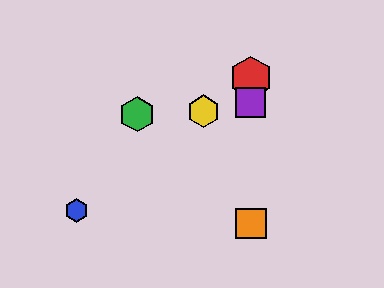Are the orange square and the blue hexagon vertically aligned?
No, the orange square is at x≈251 and the blue hexagon is at x≈76.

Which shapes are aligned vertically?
The red hexagon, the purple square, the orange square are aligned vertically.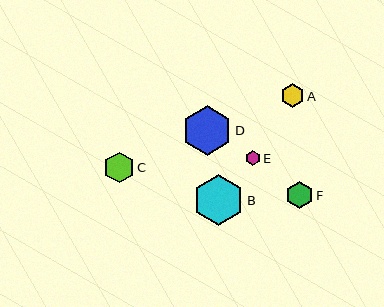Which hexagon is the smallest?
Hexagon E is the smallest with a size of approximately 15 pixels.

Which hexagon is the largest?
Hexagon B is the largest with a size of approximately 51 pixels.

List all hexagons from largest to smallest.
From largest to smallest: B, D, C, F, A, E.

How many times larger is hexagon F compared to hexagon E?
Hexagon F is approximately 1.8 times the size of hexagon E.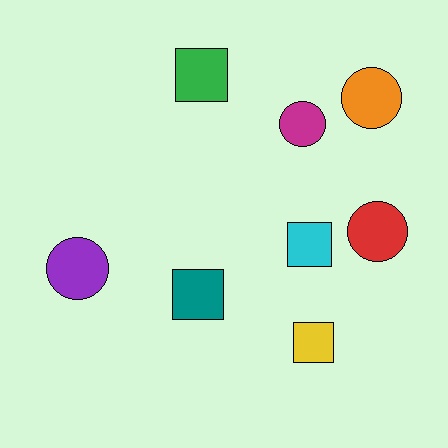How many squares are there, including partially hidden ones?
There are 4 squares.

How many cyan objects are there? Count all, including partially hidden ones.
There is 1 cyan object.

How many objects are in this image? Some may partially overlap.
There are 8 objects.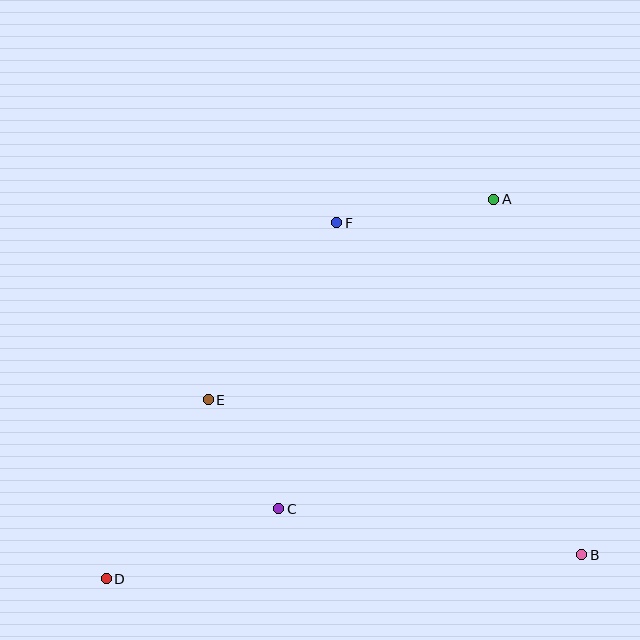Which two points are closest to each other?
Points C and E are closest to each other.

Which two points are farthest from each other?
Points A and D are farthest from each other.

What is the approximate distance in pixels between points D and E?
The distance between D and E is approximately 206 pixels.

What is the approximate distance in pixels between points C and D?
The distance between C and D is approximately 186 pixels.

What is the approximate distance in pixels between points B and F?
The distance between B and F is approximately 412 pixels.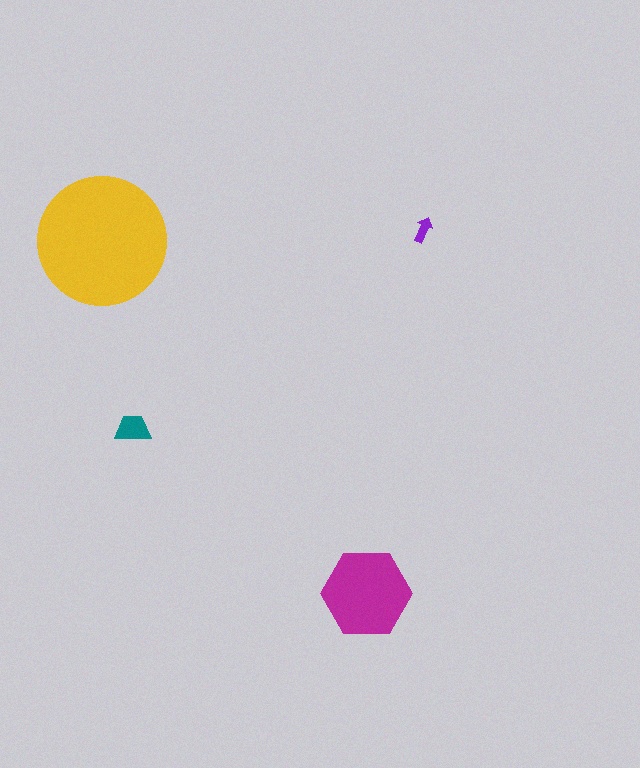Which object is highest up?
The purple arrow is topmost.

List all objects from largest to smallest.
The yellow circle, the magenta hexagon, the teal trapezoid, the purple arrow.